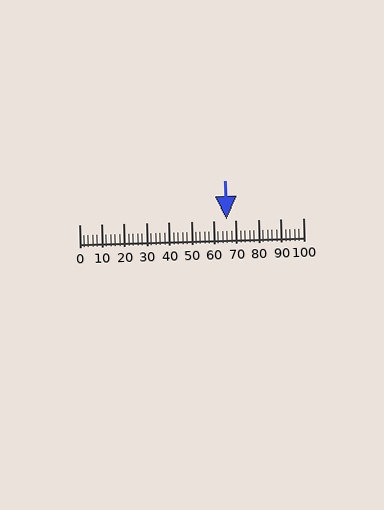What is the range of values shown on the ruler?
The ruler shows values from 0 to 100.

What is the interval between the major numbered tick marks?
The major tick marks are spaced 10 units apart.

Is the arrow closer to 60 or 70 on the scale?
The arrow is closer to 70.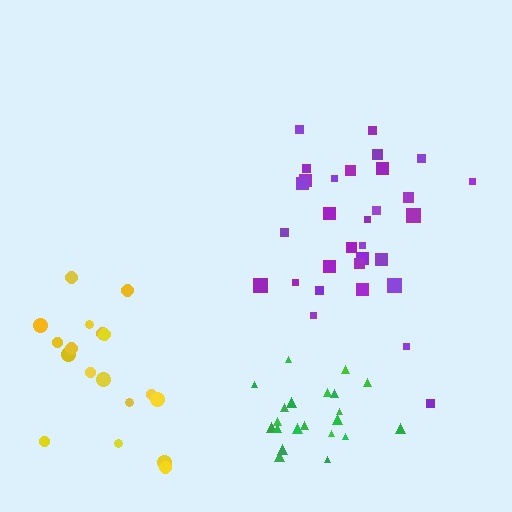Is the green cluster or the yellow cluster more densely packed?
Green.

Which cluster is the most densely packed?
Green.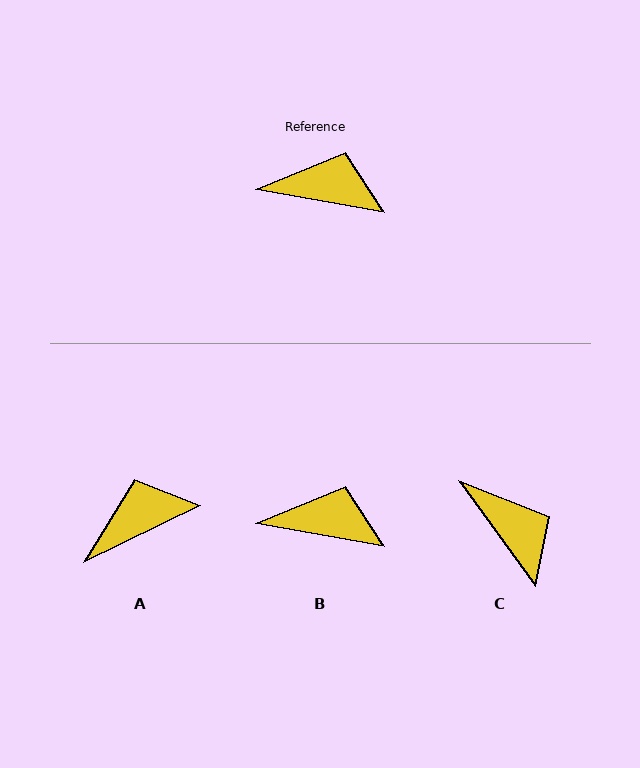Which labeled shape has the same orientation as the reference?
B.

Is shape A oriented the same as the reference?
No, it is off by about 36 degrees.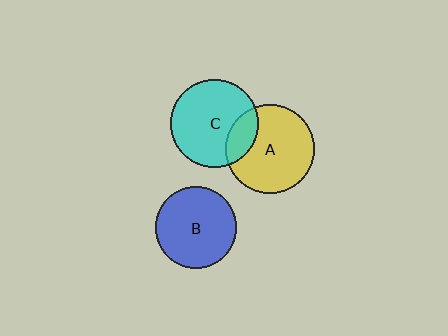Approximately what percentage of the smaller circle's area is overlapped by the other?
Approximately 20%.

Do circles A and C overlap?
Yes.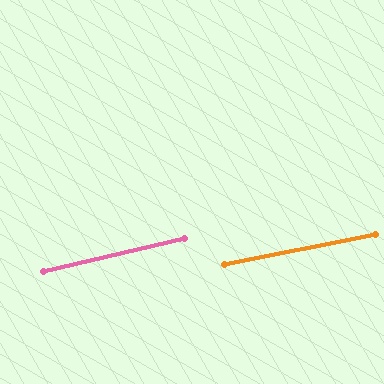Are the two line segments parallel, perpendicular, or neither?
Parallel — their directions differ by only 2.0°.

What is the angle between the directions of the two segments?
Approximately 2 degrees.